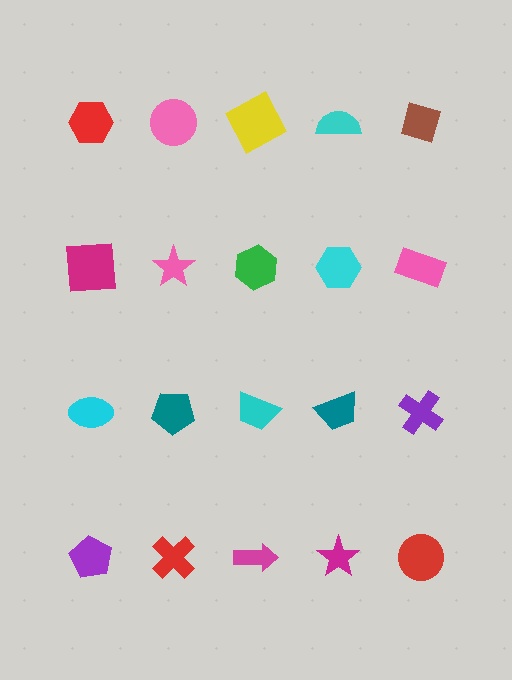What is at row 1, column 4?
A cyan semicircle.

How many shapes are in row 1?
5 shapes.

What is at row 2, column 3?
A green hexagon.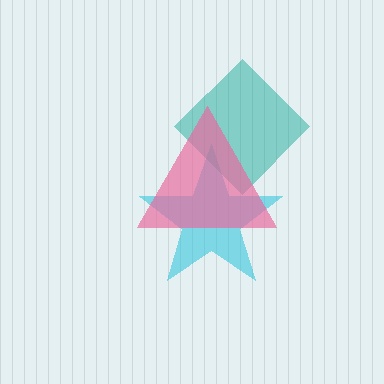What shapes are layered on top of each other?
The layered shapes are: a cyan star, a teal diamond, a pink triangle.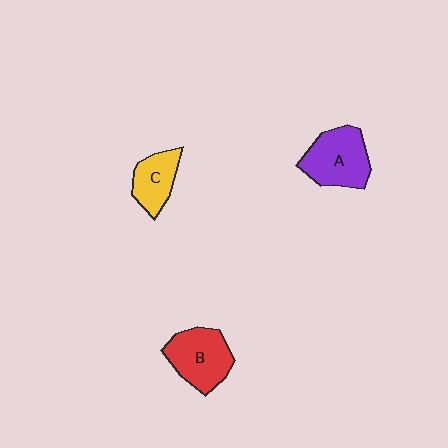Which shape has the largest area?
Shape A (purple).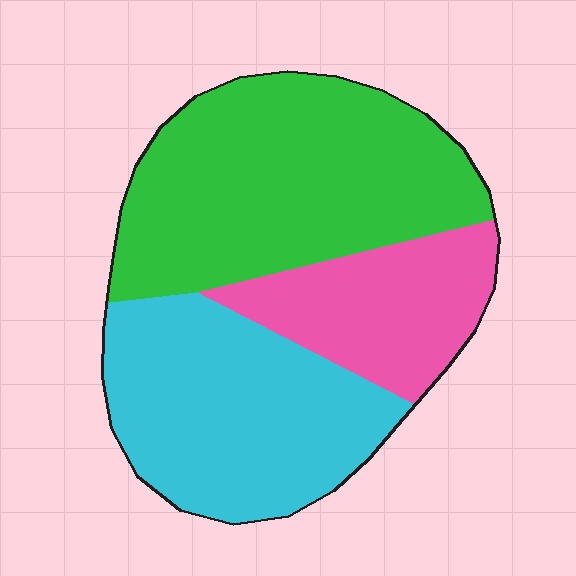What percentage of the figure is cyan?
Cyan covers 35% of the figure.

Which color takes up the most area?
Green, at roughly 45%.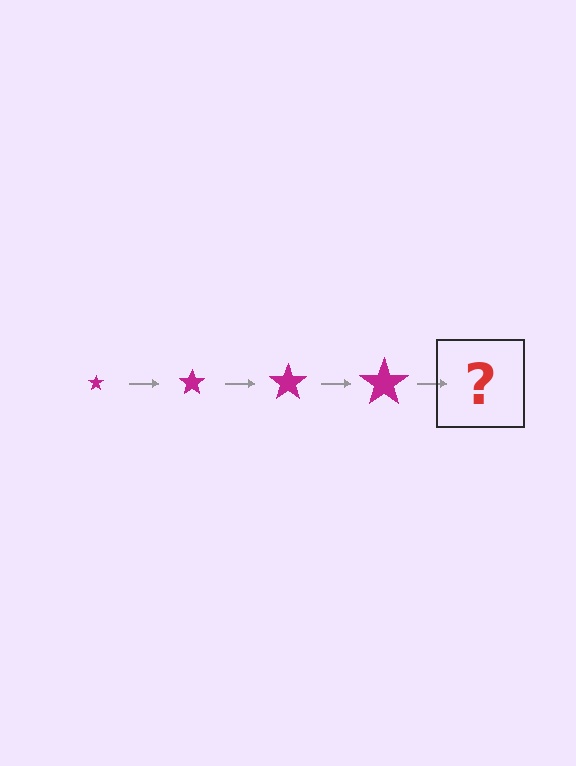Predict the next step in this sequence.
The next step is a magenta star, larger than the previous one.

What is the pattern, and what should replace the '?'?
The pattern is that the star gets progressively larger each step. The '?' should be a magenta star, larger than the previous one.